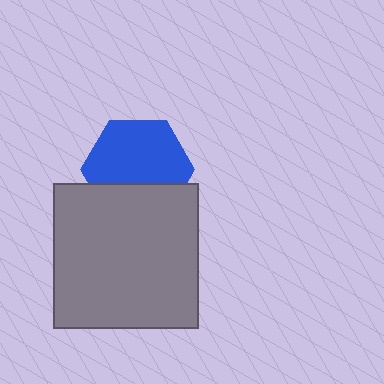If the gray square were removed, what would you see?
You would see the complete blue hexagon.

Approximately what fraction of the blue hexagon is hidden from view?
Roughly 33% of the blue hexagon is hidden behind the gray square.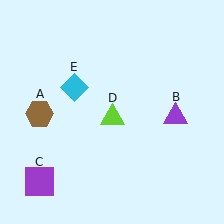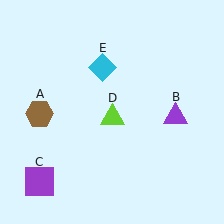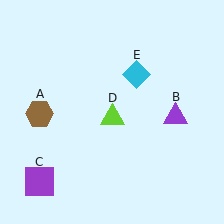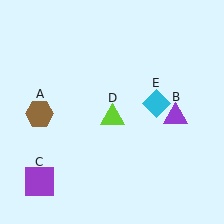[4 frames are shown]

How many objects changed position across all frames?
1 object changed position: cyan diamond (object E).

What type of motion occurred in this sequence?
The cyan diamond (object E) rotated clockwise around the center of the scene.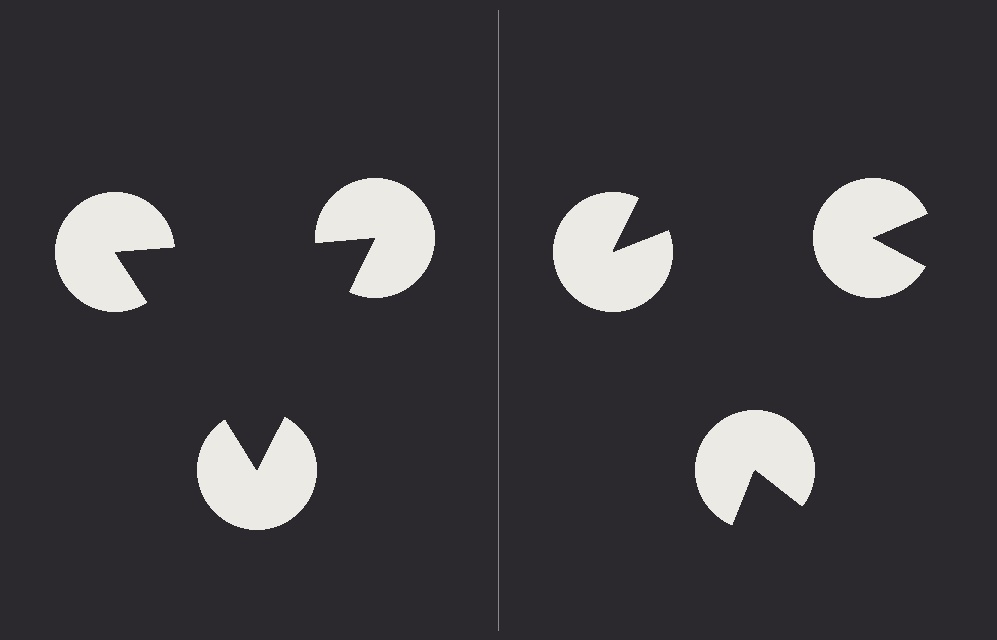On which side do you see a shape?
An illusory triangle appears on the left side. On the right side the wedge cuts are rotated, so no coherent shape forms.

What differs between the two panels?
The pac-man discs are positioned identically on both sides; only the wedge orientations differ. On the left they align to a triangle; on the right they are misaligned.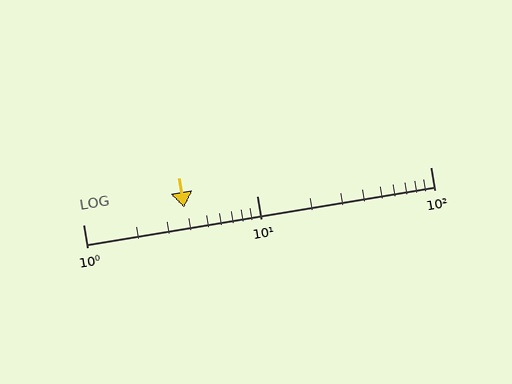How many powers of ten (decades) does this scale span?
The scale spans 2 decades, from 1 to 100.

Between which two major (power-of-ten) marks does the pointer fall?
The pointer is between 1 and 10.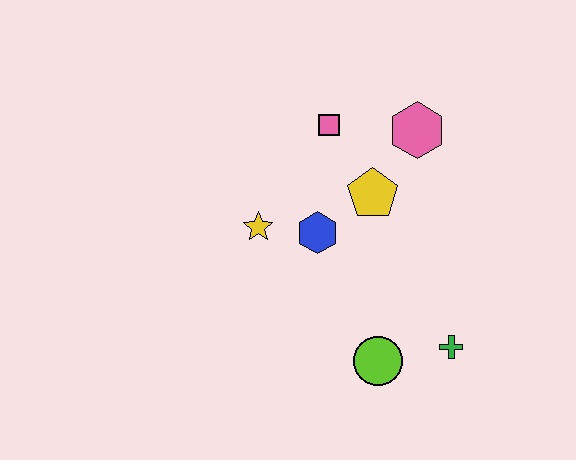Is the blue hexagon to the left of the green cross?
Yes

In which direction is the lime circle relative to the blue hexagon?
The lime circle is below the blue hexagon.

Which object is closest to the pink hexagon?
The yellow pentagon is closest to the pink hexagon.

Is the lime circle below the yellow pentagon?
Yes